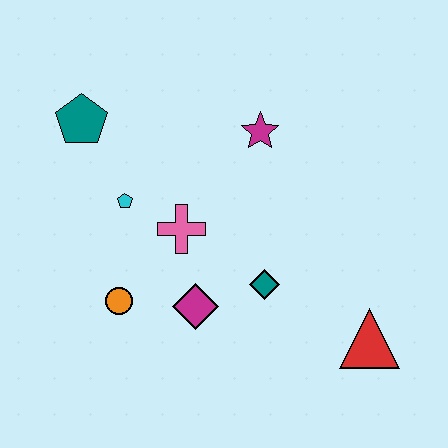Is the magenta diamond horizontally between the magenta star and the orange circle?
Yes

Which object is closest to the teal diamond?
The magenta diamond is closest to the teal diamond.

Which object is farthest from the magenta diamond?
The teal pentagon is farthest from the magenta diamond.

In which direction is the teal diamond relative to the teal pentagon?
The teal diamond is to the right of the teal pentagon.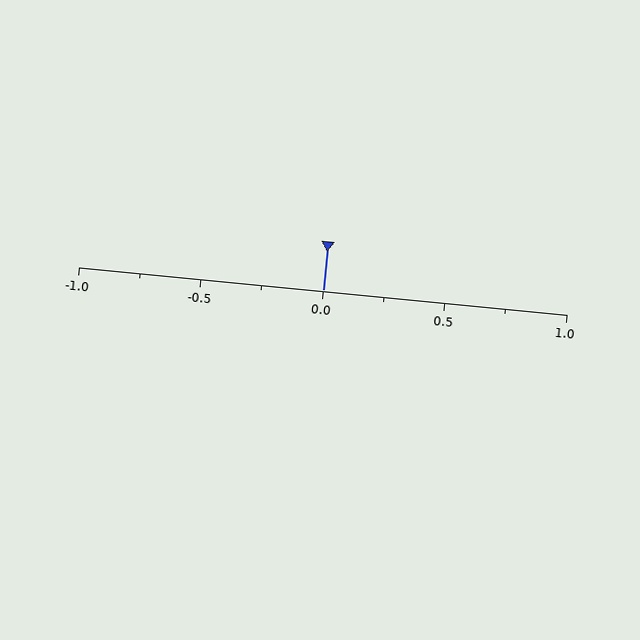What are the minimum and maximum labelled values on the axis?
The axis runs from -1.0 to 1.0.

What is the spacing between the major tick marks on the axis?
The major ticks are spaced 0.5 apart.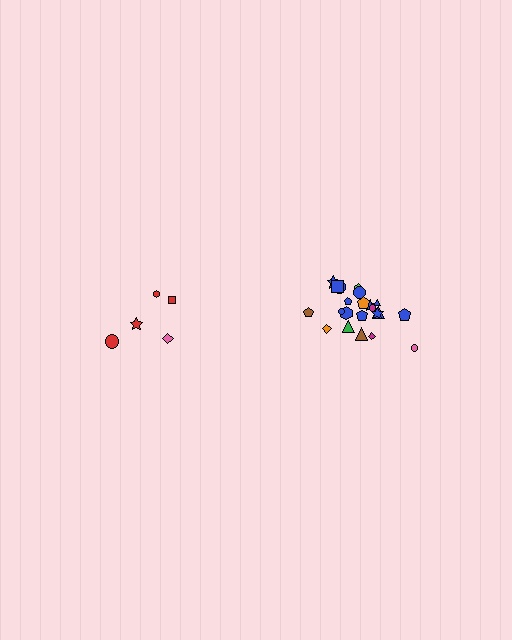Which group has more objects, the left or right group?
The right group.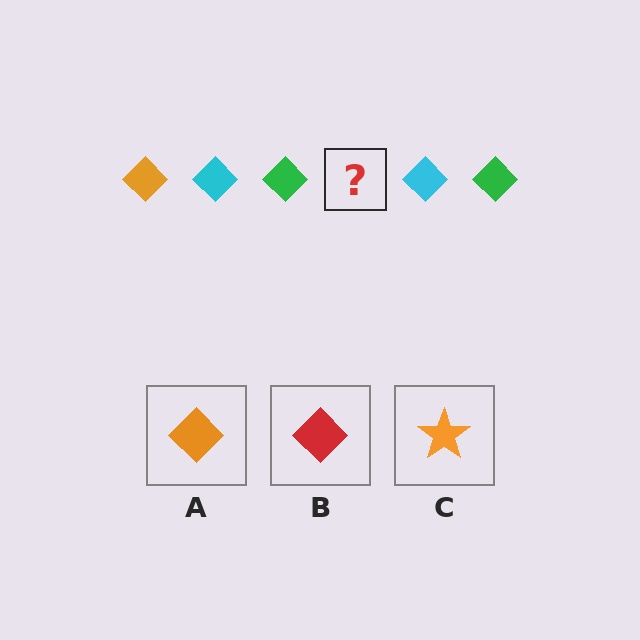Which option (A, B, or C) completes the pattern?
A.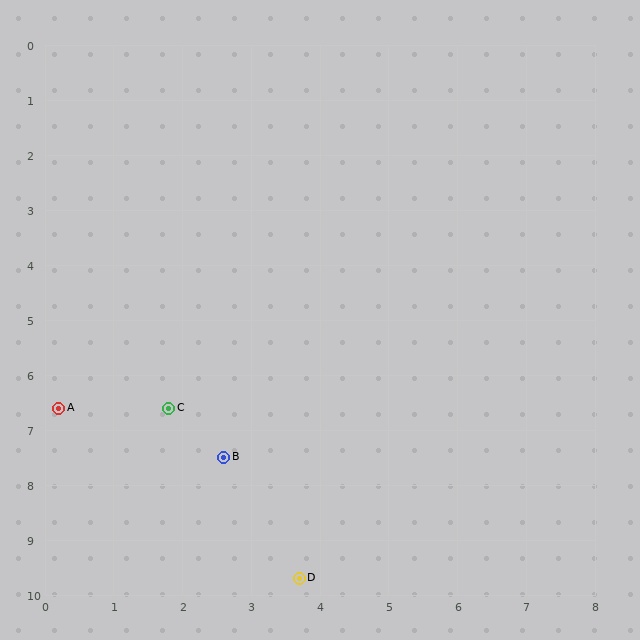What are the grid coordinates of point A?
Point A is at approximately (0.2, 6.6).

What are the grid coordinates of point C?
Point C is at approximately (1.8, 6.6).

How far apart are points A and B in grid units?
Points A and B are about 2.6 grid units apart.